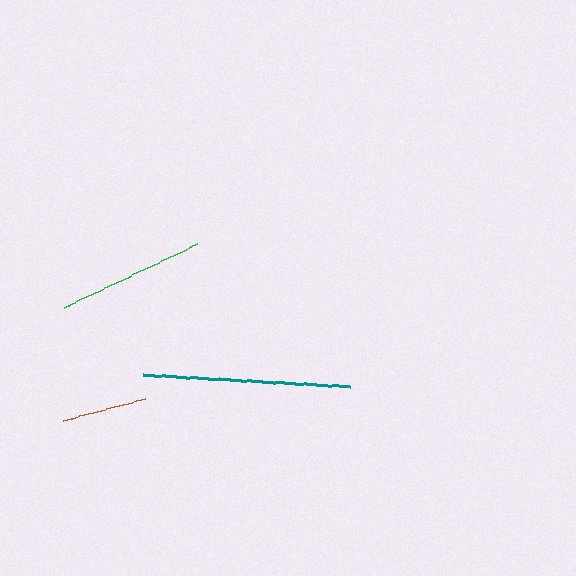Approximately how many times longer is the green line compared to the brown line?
The green line is approximately 1.7 times the length of the brown line.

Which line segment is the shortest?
The brown line is the shortest at approximately 85 pixels.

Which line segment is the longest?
The teal line is the longest at approximately 206 pixels.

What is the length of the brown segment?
The brown segment is approximately 85 pixels long.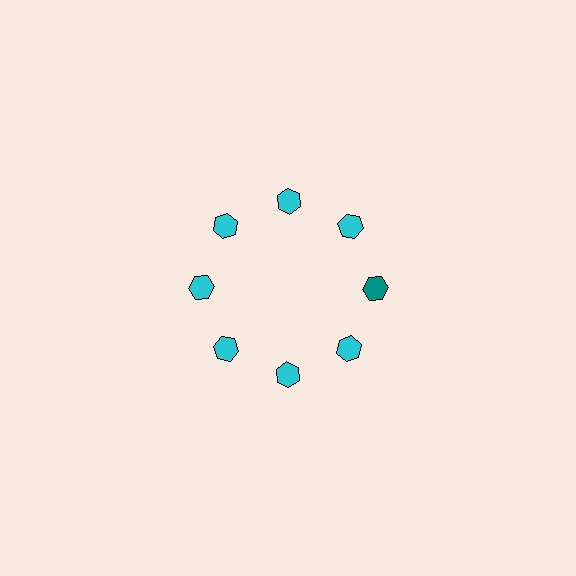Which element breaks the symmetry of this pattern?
The teal hexagon at roughly the 3 o'clock position breaks the symmetry. All other shapes are cyan hexagons.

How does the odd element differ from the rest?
It has a different color: teal instead of cyan.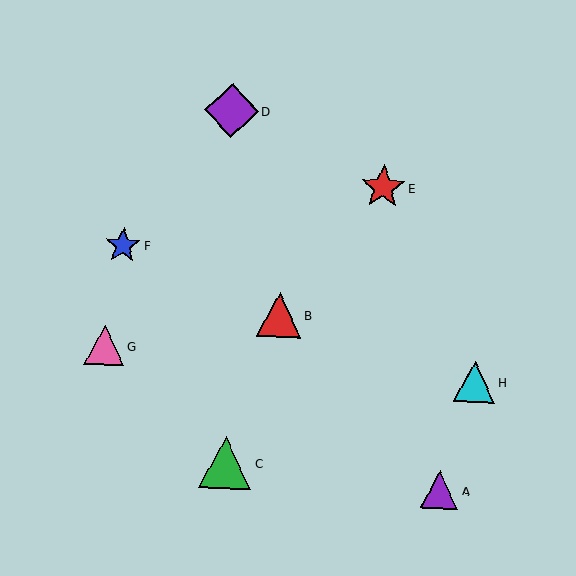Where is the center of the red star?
The center of the red star is at (383, 187).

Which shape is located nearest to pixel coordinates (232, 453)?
The green triangle (labeled C) at (226, 463) is nearest to that location.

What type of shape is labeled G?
Shape G is a pink triangle.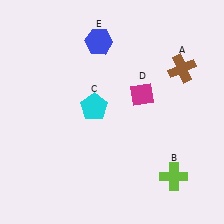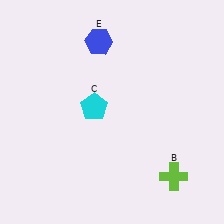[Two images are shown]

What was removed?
The magenta diamond (D), the brown cross (A) were removed in Image 2.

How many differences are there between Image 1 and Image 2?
There are 2 differences between the two images.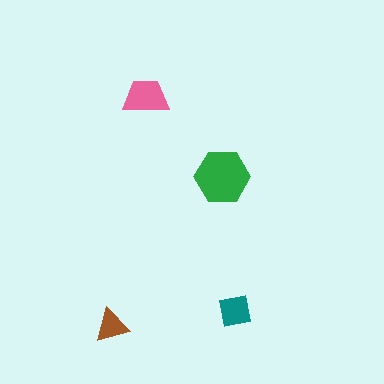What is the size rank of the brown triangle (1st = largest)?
4th.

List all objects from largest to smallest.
The green hexagon, the pink trapezoid, the teal square, the brown triangle.